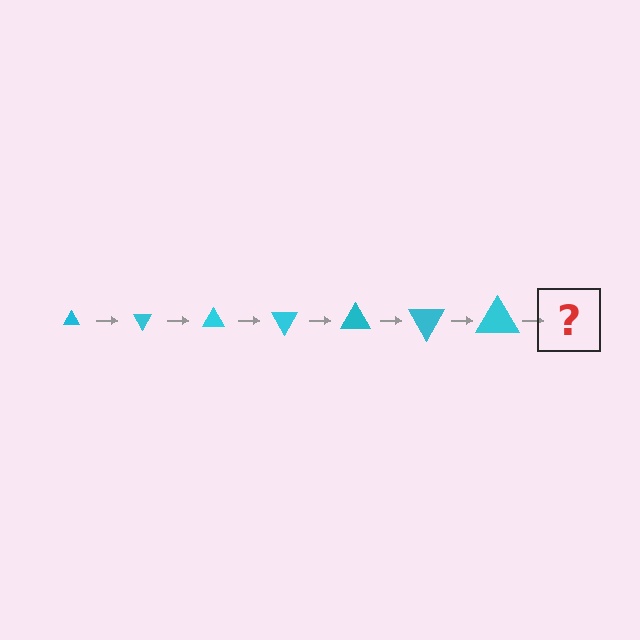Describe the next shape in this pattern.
It should be a triangle, larger than the previous one and rotated 420 degrees from the start.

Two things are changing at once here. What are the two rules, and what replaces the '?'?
The two rules are that the triangle grows larger each step and it rotates 60 degrees each step. The '?' should be a triangle, larger than the previous one and rotated 420 degrees from the start.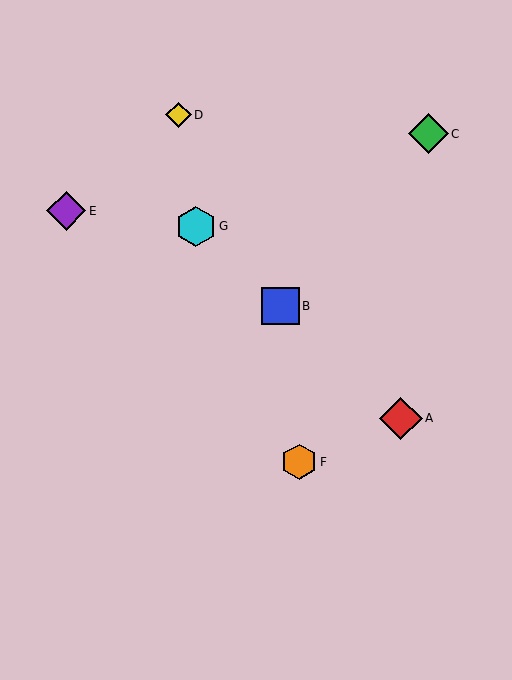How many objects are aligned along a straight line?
3 objects (A, B, G) are aligned along a straight line.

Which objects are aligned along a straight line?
Objects A, B, G are aligned along a straight line.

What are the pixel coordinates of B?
Object B is at (281, 306).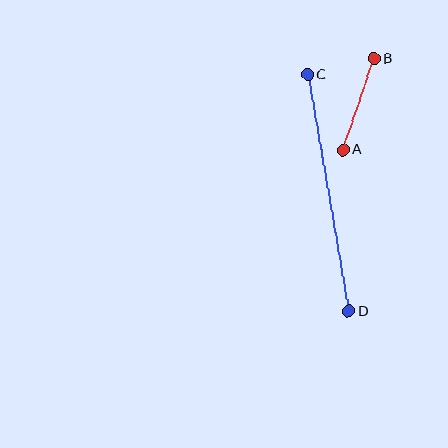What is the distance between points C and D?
The distance is approximately 240 pixels.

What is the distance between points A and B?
The distance is approximately 96 pixels.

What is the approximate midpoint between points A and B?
The midpoint is at approximately (359, 104) pixels.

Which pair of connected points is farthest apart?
Points C and D are farthest apart.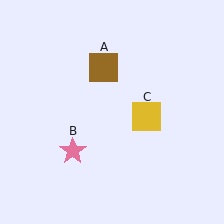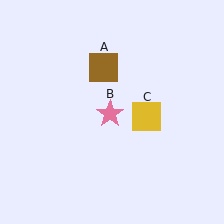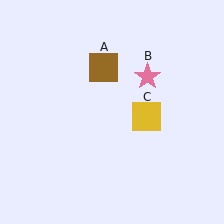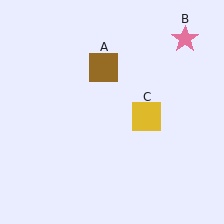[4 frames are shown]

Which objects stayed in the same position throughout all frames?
Brown square (object A) and yellow square (object C) remained stationary.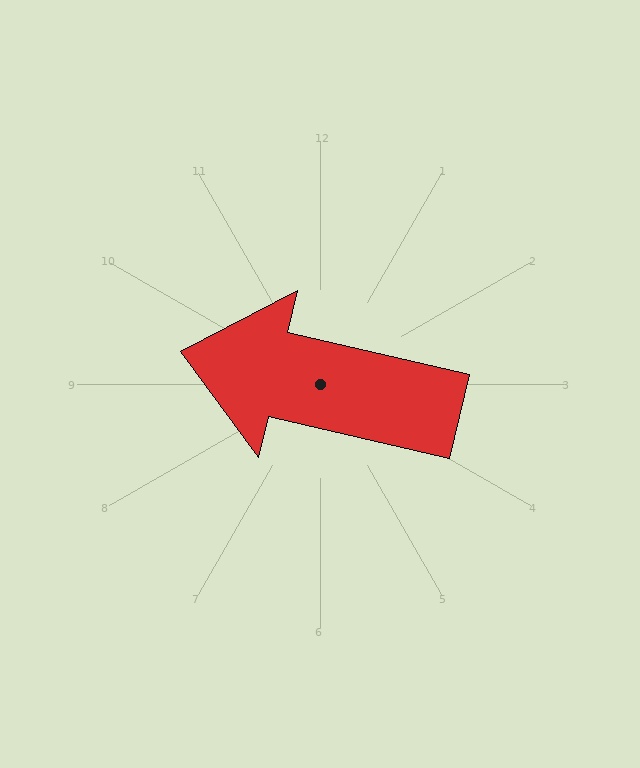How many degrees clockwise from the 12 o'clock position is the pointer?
Approximately 283 degrees.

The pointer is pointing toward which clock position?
Roughly 9 o'clock.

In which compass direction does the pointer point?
West.